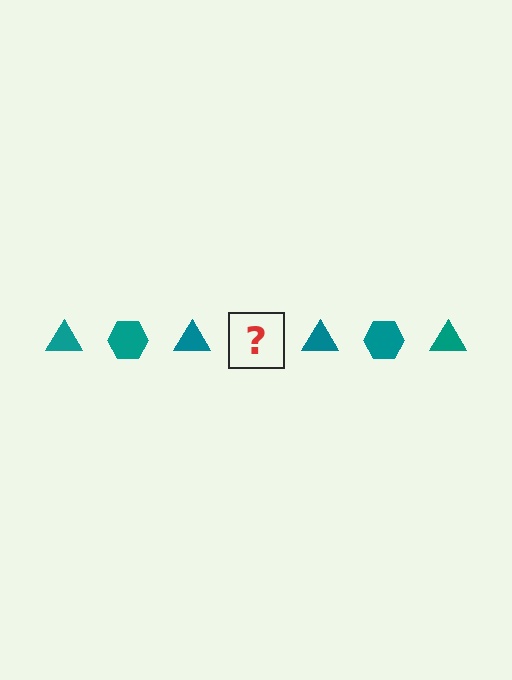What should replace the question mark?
The question mark should be replaced with a teal hexagon.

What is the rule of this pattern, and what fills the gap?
The rule is that the pattern cycles through triangle, hexagon shapes in teal. The gap should be filled with a teal hexagon.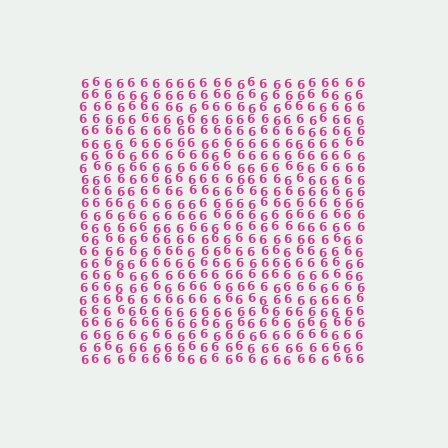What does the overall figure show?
The overall figure shows a square.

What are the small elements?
The small elements are digit 6's.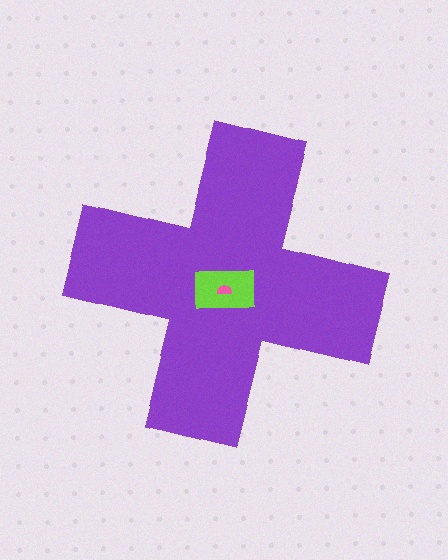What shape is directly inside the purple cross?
The lime rectangle.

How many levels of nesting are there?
3.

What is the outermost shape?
The purple cross.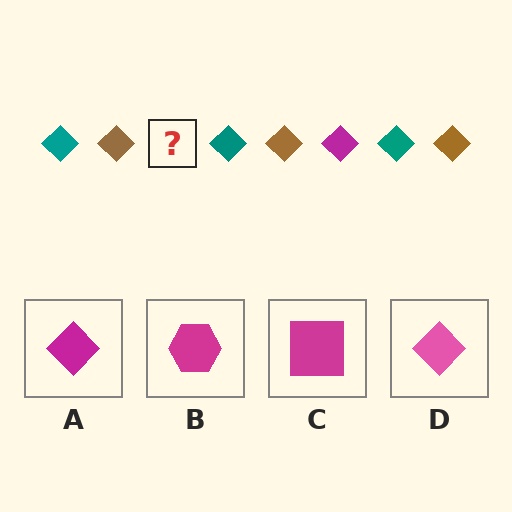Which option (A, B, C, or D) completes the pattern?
A.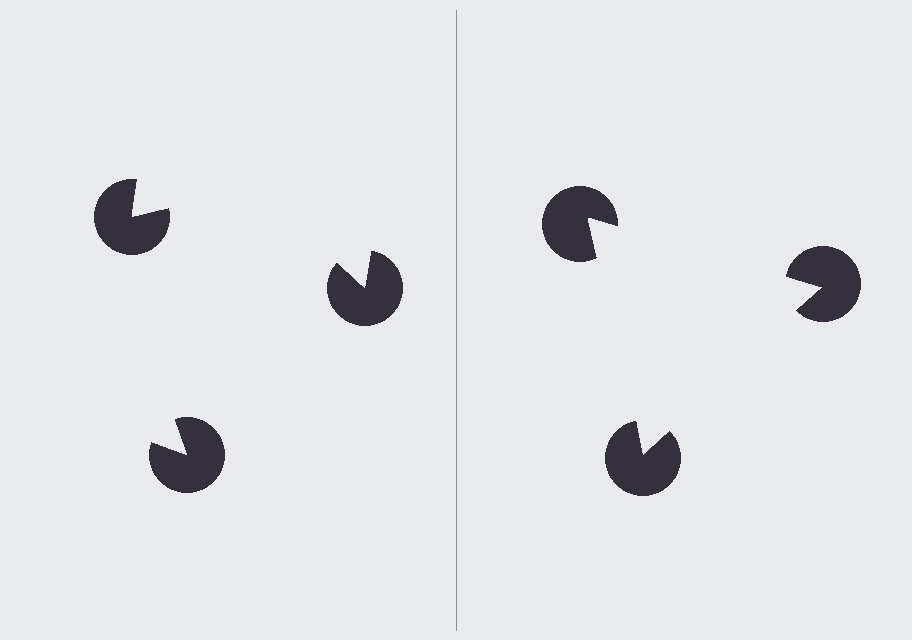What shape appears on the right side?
An illusory triangle.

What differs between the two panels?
The pac-man discs are positioned identically on both sides; only the wedge orientations differ. On the right they align to a triangle; on the left they are misaligned.